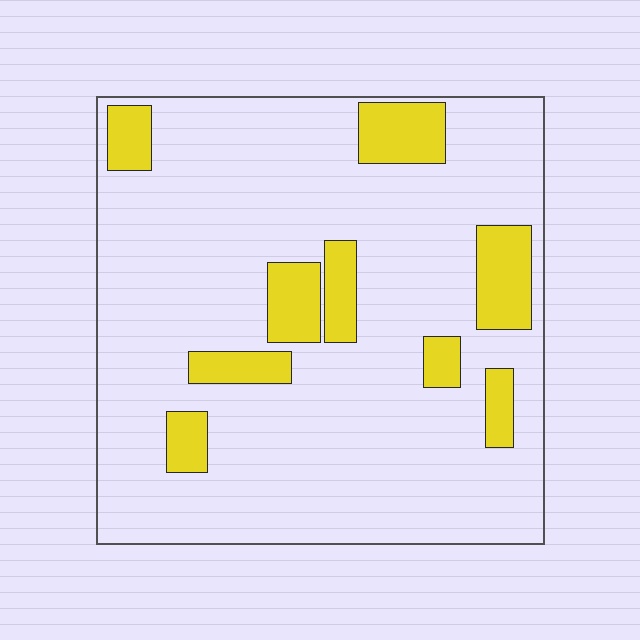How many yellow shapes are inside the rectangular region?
9.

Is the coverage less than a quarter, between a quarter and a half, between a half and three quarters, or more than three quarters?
Less than a quarter.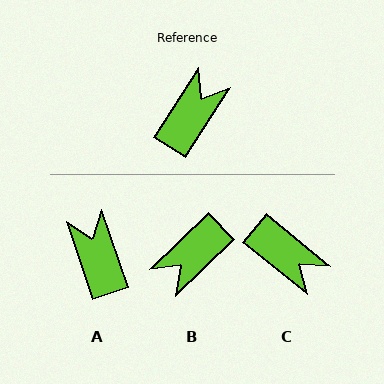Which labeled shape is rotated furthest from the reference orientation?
B, about 167 degrees away.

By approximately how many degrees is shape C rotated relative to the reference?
Approximately 96 degrees clockwise.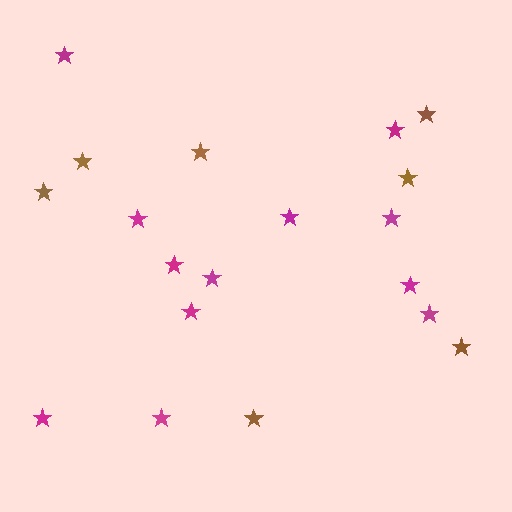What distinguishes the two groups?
There are 2 groups: one group of brown stars (7) and one group of magenta stars (12).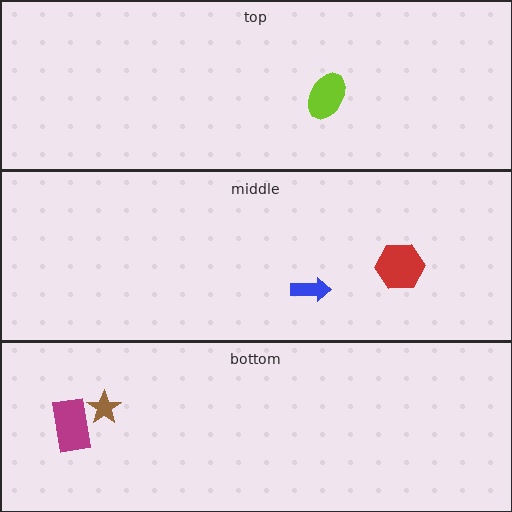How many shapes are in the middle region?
2.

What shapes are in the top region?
The lime ellipse.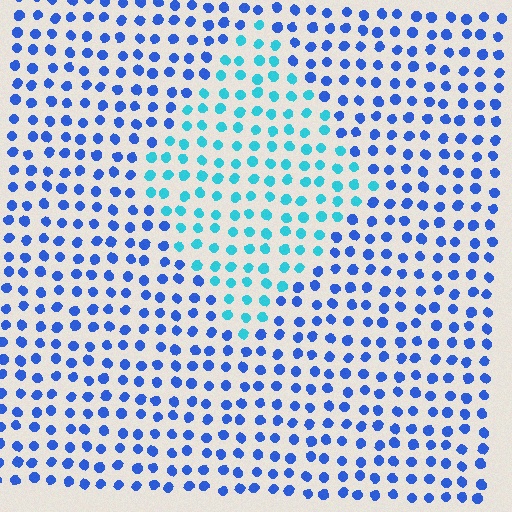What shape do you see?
I see a diamond.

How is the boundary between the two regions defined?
The boundary is defined purely by a slight shift in hue (about 39 degrees). Spacing, size, and orientation are identical on both sides.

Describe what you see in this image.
The image is filled with small blue elements in a uniform arrangement. A diamond-shaped region is visible where the elements are tinted to a slightly different hue, forming a subtle color boundary.